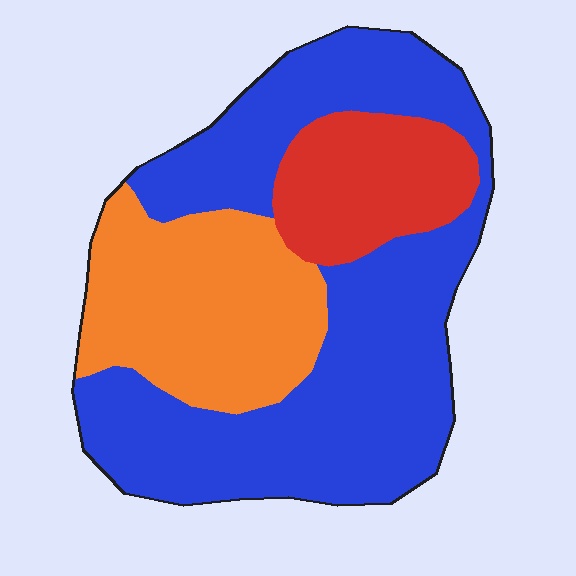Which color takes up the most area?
Blue, at roughly 60%.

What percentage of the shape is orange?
Orange covers roughly 25% of the shape.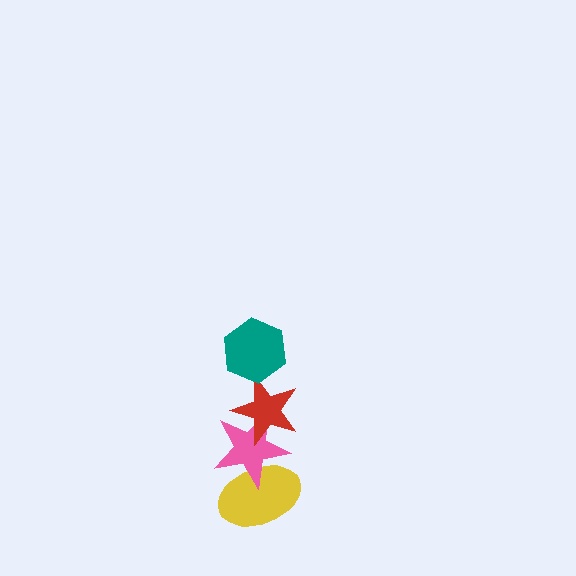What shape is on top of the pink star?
The red star is on top of the pink star.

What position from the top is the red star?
The red star is 2nd from the top.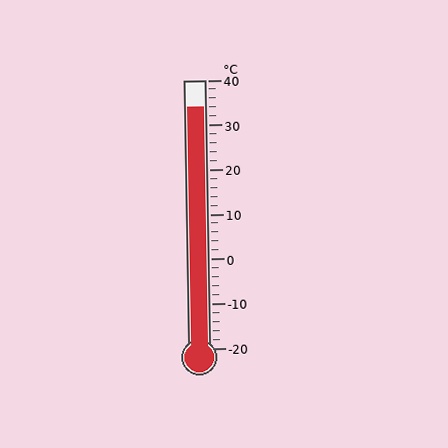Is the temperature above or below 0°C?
The temperature is above 0°C.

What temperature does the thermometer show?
The thermometer shows approximately 34°C.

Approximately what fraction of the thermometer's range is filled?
The thermometer is filled to approximately 90% of its range.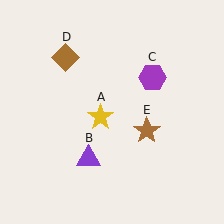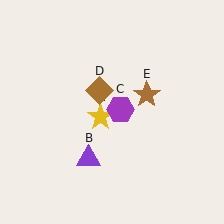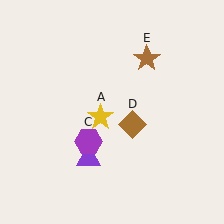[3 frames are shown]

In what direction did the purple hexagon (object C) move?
The purple hexagon (object C) moved down and to the left.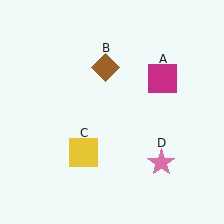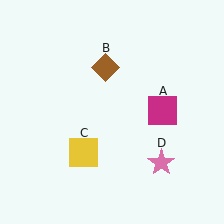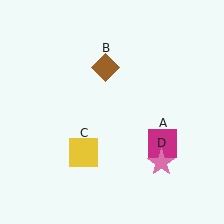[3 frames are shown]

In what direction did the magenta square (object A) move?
The magenta square (object A) moved down.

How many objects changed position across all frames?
1 object changed position: magenta square (object A).